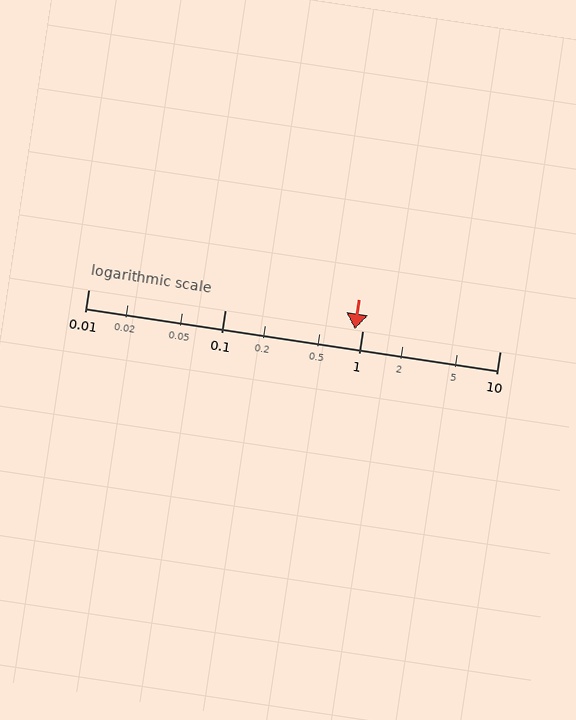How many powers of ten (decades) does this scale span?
The scale spans 3 decades, from 0.01 to 10.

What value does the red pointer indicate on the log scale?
The pointer indicates approximately 0.88.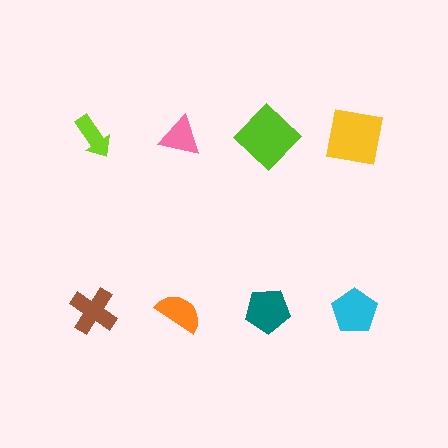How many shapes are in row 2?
4 shapes.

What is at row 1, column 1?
A lime arrow.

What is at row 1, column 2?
A pink triangle.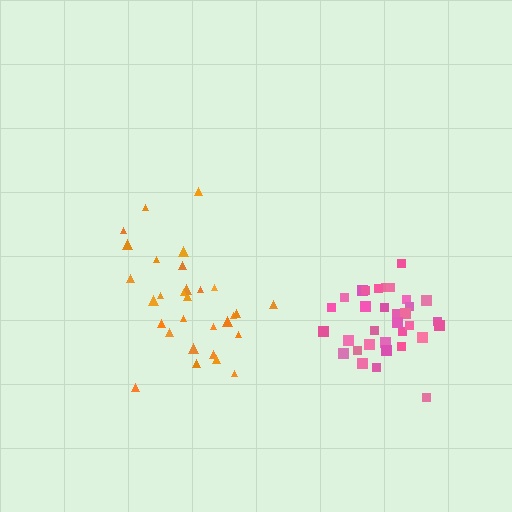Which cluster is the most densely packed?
Pink.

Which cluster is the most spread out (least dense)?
Orange.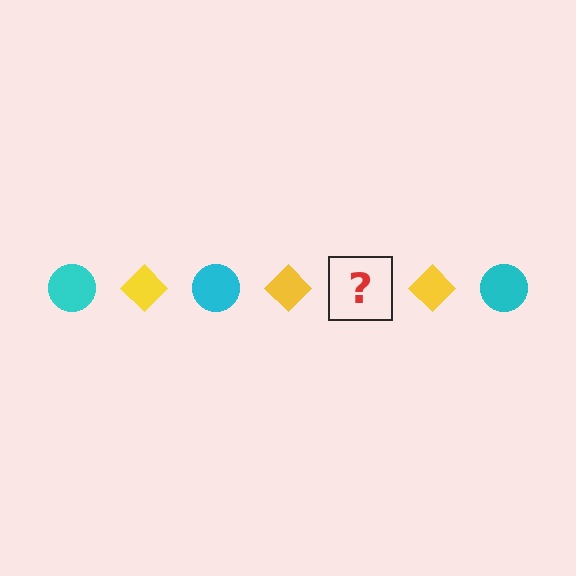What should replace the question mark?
The question mark should be replaced with a cyan circle.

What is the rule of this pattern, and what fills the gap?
The rule is that the pattern alternates between cyan circle and yellow diamond. The gap should be filled with a cyan circle.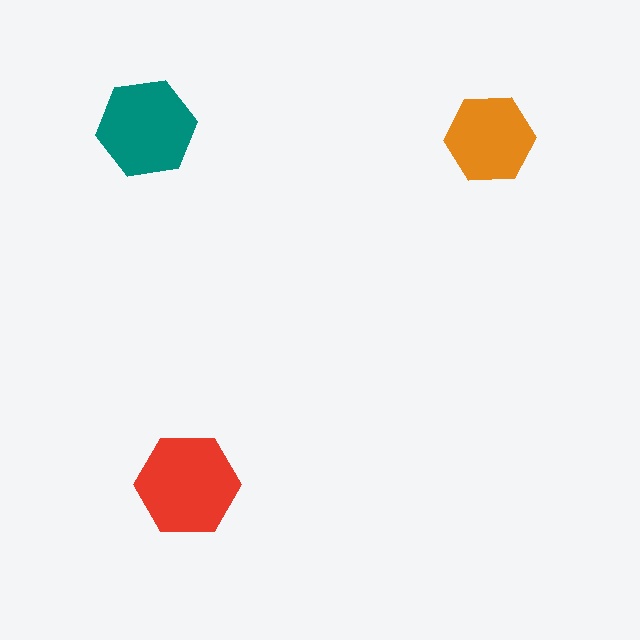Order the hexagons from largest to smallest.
the red one, the teal one, the orange one.